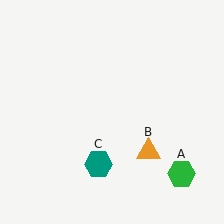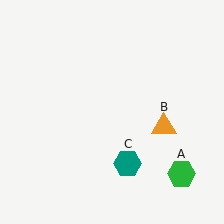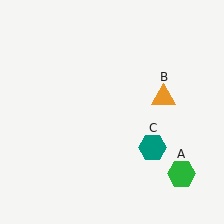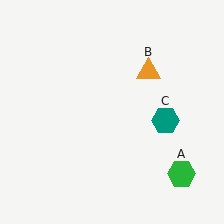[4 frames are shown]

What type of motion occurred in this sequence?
The orange triangle (object B), teal hexagon (object C) rotated counterclockwise around the center of the scene.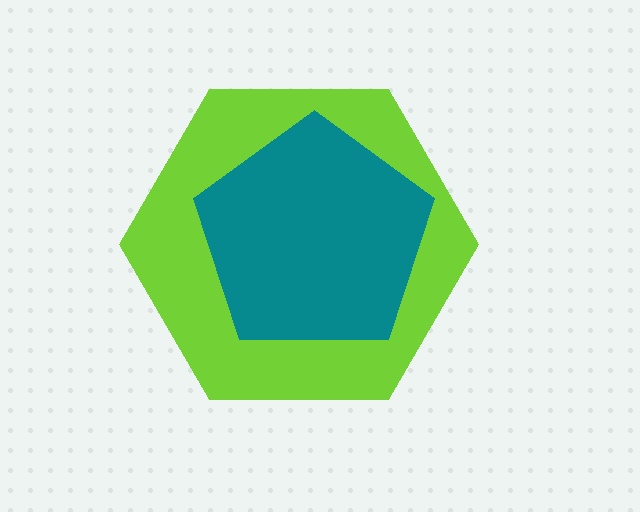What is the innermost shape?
The teal pentagon.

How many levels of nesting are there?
2.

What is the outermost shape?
The lime hexagon.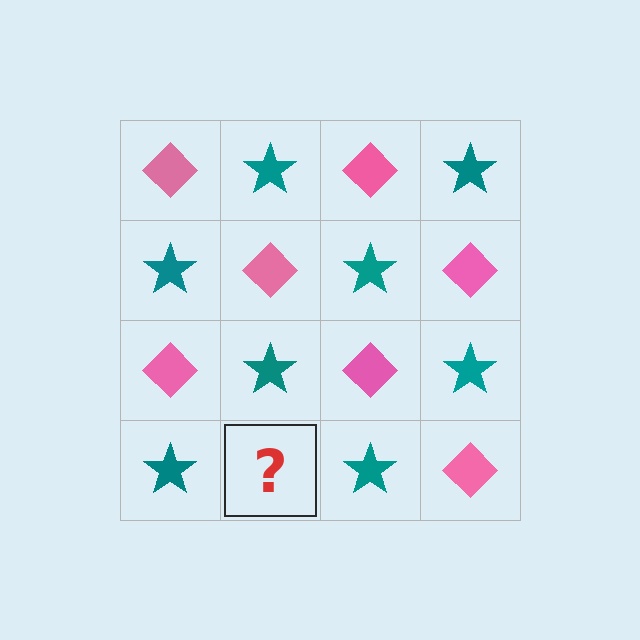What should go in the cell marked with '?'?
The missing cell should contain a pink diamond.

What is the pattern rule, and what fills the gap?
The rule is that it alternates pink diamond and teal star in a checkerboard pattern. The gap should be filled with a pink diamond.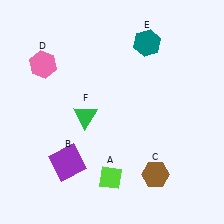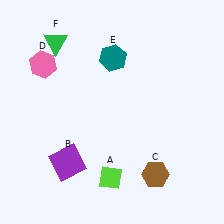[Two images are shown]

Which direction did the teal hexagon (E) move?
The teal hexagon (E) moved left.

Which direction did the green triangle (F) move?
The green triangle (F) moved up.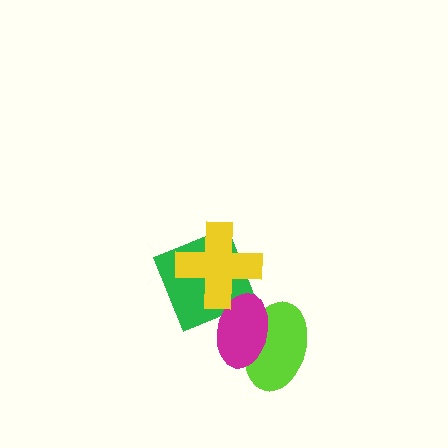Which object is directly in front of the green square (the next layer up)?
The magenta ellipse is directly in front of the green square.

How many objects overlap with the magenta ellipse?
3 objects overlap with the magenta ellipse.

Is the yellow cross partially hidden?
No, no other shape covers it.